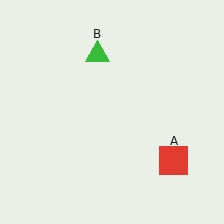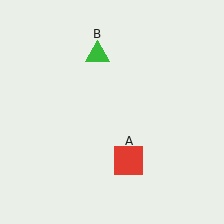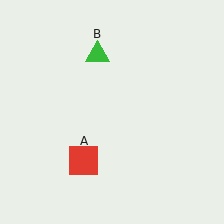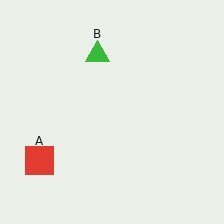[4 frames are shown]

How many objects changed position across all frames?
1 object changed position: red square (object A).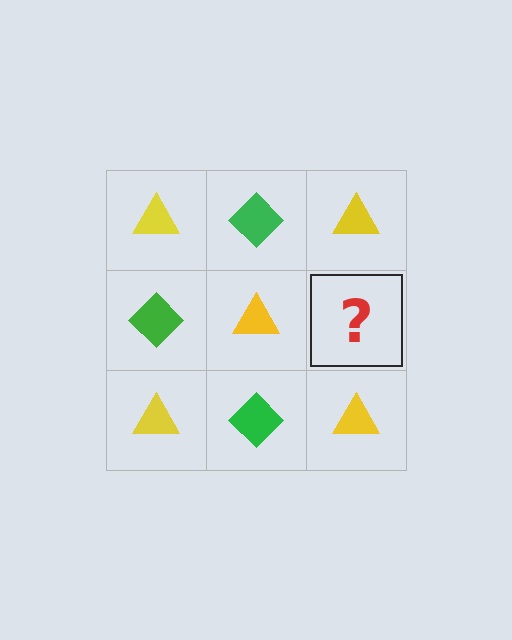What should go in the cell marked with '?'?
The missing cell should contain a green diamond.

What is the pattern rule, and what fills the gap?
The rule is that it alternates yellow triangle and green diamond in a checkerboard pattern. The gap should be filled with a green diamond.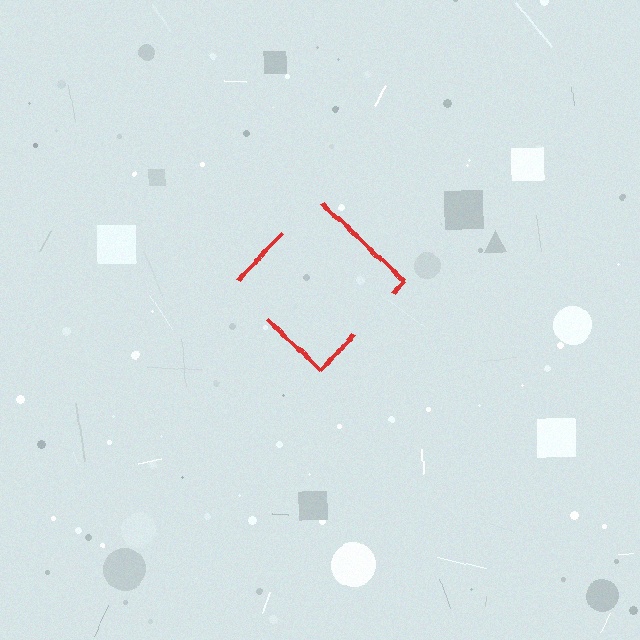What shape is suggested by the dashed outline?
The dashed outline suggests a diamond.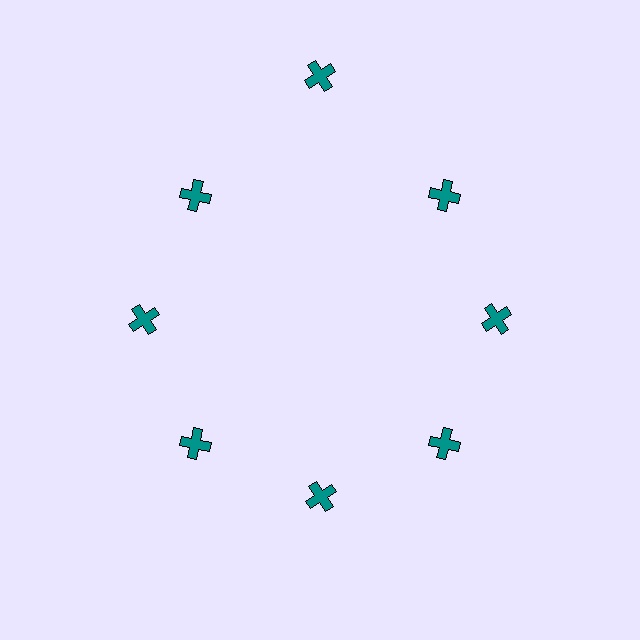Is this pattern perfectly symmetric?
No. The 8 teal crosses are arranged in a ring, but one element near the 12 o'clock position is pushed outward from the center, breaking the 8-fold rotational symmetry.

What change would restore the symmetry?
The symmetry would be restored by moving it inward, back onto the ring so that all 8 crosses sit at equal angles and equal distance from the center.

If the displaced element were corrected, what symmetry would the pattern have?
It would have 8-fold rotational symmetry — the pattern would map onto itself every 45 degrees.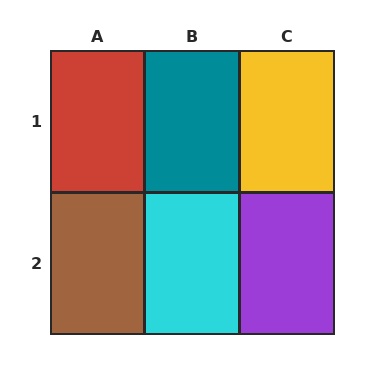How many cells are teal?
1 cell is teal.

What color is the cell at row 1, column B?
Teal.